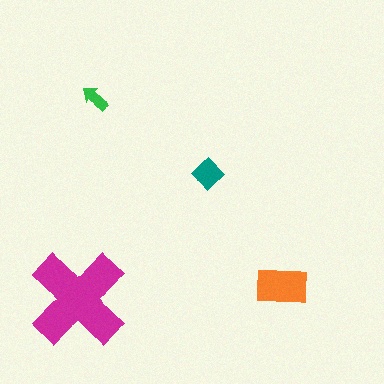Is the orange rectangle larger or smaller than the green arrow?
Larger.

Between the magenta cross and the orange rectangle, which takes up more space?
The magenta cross.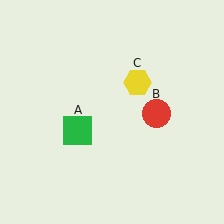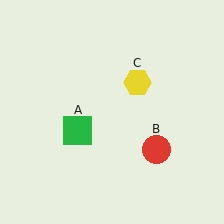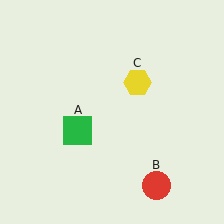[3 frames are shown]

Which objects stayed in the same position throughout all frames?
Green square (object A) and yellow hexagon (object C) remained stationary.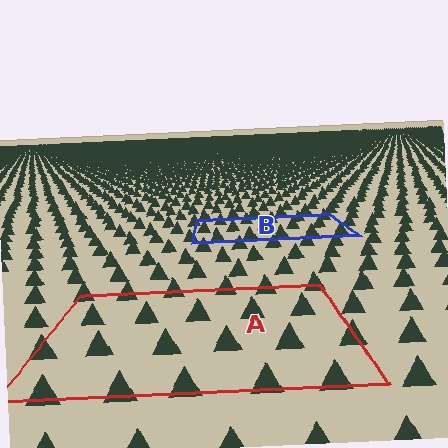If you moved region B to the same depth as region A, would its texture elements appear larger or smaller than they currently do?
They would appear larger. At a closer depth, the same texture elements are projected at a bigger on-screen size.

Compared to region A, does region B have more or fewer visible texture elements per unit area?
Region B has more texture elements per unit area — they are packed more densely because it is farther away.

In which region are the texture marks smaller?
The texture marks are smaller in region B, because it is farther away.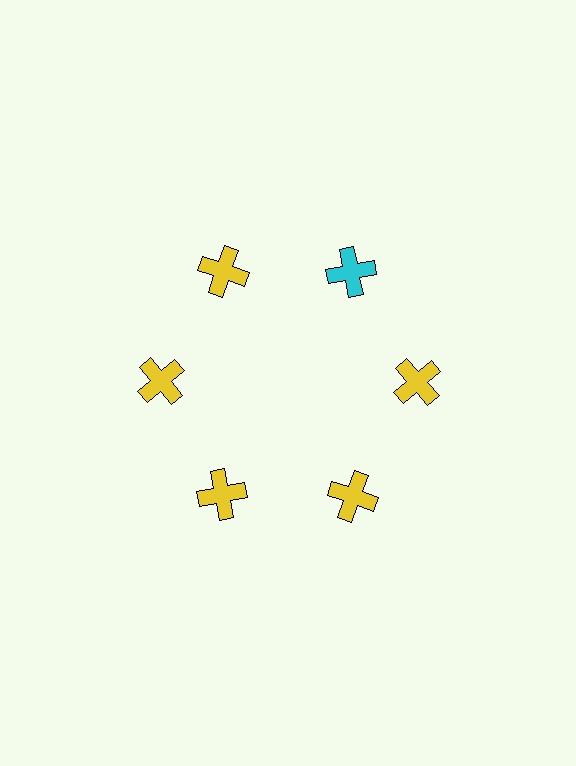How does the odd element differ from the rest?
It has a different color: cyan instead of yellow.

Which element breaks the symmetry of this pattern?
The cyan cross at roughly the 1 o'clock position breaks the symmetry. All other shapes are yellow crosses.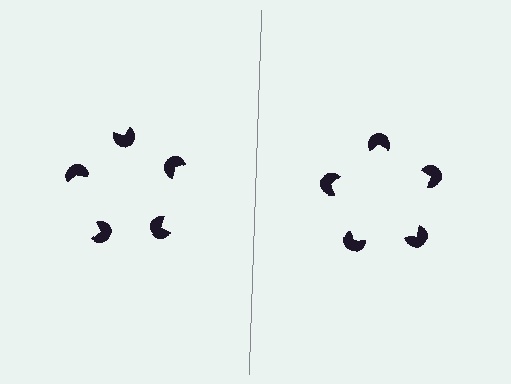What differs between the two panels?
The pac-man discs are positioned identically on both sides; only the wedge orientations differ. On the right they align to a pentagon; on the left they are misaligned.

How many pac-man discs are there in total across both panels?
10 — 5 on each side.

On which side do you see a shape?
An illusory pentagon appears on the right side. On the left side the wedge cuts are rotated, so no coherent shape forms.